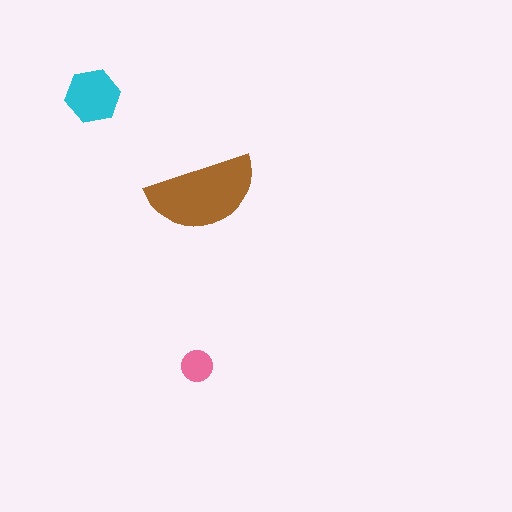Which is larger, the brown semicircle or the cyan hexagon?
The brown semicircle.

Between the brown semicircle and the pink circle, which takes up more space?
The brown semicircle.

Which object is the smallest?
The pink circle.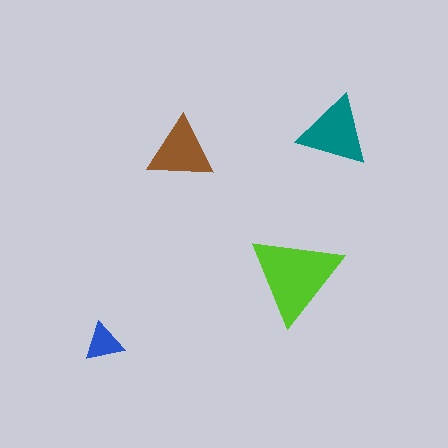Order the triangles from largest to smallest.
the lime one, the teal one, the brown one, the blue one.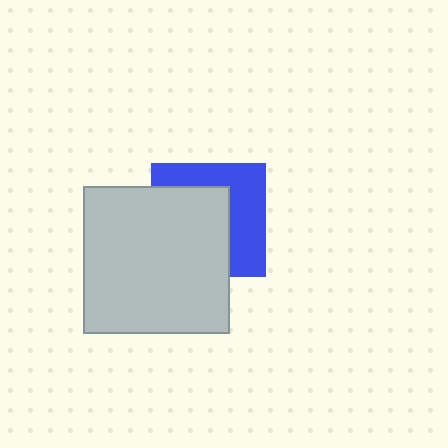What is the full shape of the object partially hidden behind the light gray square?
The partially hidden object is a blue square.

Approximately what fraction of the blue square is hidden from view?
Roughly 55% of the blue square is hidden behind the light gray square.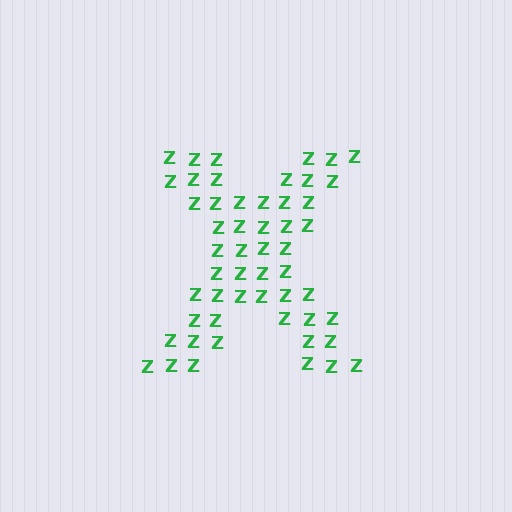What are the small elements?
The small elements are letter Z's.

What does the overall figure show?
The overall figure shows the letter X.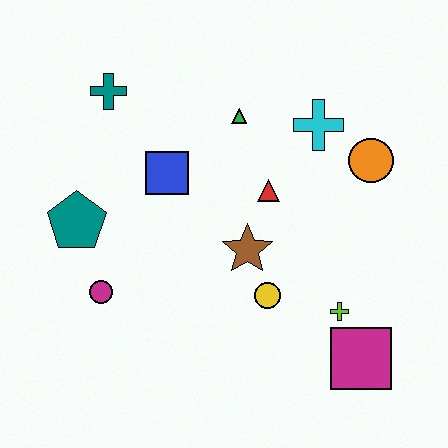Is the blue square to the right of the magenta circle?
Yes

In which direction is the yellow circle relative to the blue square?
The yellow circle is below the blue square.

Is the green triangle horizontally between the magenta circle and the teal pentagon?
No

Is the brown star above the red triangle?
No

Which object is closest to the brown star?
The yellow circle is closest to the brown star.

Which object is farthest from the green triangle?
The magenta square is farthest from the green triangle.